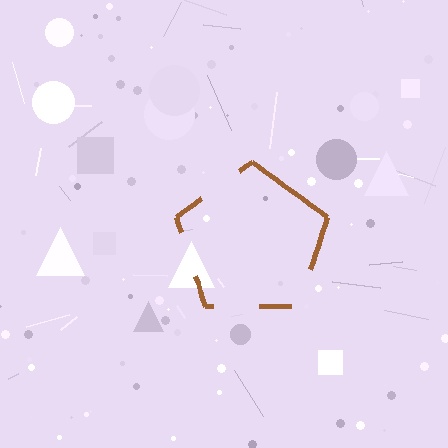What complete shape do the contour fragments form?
The contour fragments form a pentagon.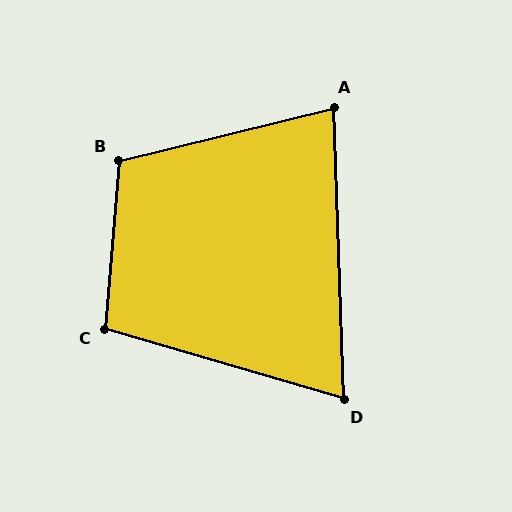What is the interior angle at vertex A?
Approximately 78 degrees (acute).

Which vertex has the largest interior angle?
B, at approximately 108 degrees.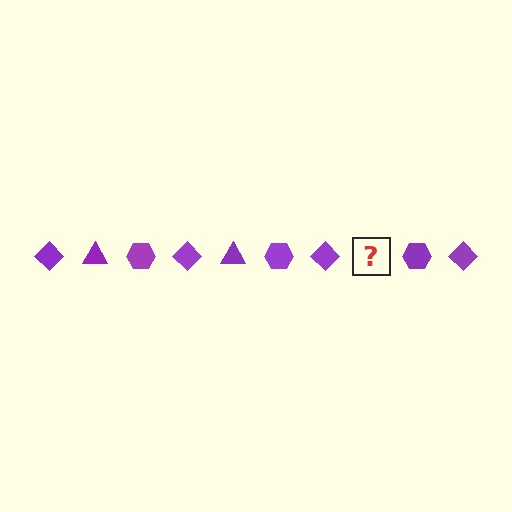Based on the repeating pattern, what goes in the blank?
The blank should be a purple triangle.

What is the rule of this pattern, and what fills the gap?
The rule is that the pattern cycles through diamond, triangle, hexagon shapes in purple. The gap should be filled with a purple triangle.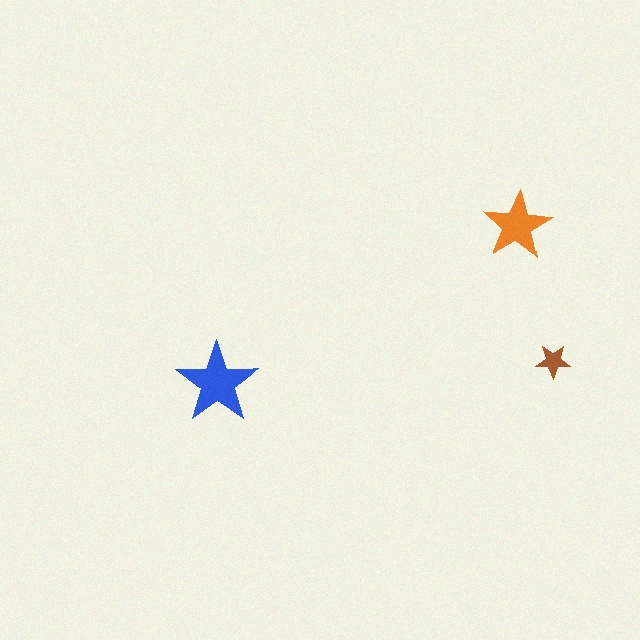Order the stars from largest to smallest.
the blue one, the orange one, the brown one.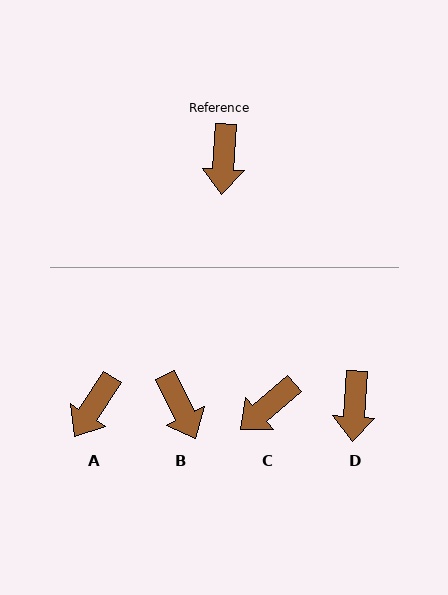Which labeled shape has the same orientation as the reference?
D.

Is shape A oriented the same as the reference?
No, it is off by about 29 degrees.